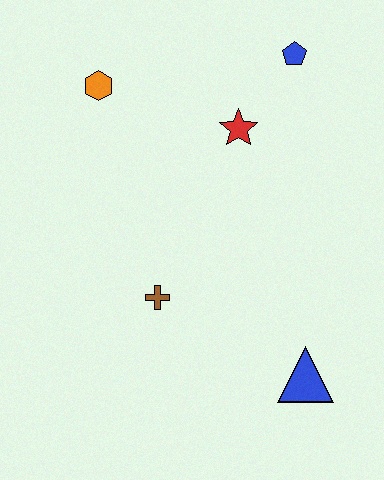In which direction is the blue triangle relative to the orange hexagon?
The blue triangle is below the orange hexagon.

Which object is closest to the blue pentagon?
The red star is closest to the blue pentagon.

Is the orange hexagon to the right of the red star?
No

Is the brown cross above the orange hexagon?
No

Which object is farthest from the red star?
The blue triangle is farthest from the red star.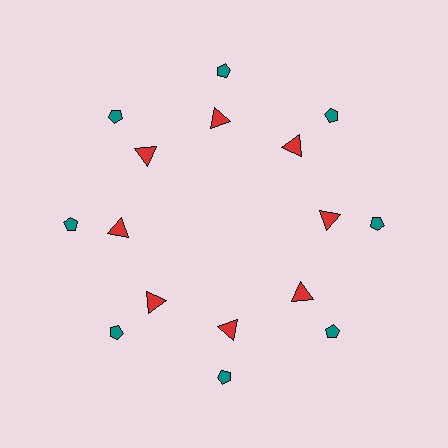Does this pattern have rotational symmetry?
Yes, this pattern has 8-fold rotational symmetry. It looks the same after rotating 45 degrees around the center.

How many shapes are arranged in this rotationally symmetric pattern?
There are 16 shapes, arranged in 8 groups of 2.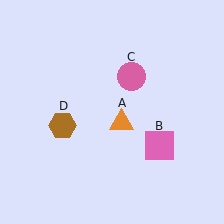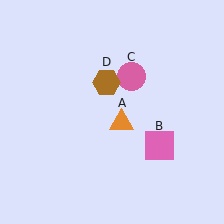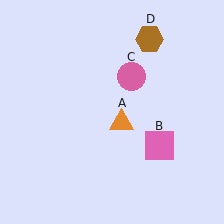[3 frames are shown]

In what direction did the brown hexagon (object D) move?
The brown hexagon (object D) moved up and to the right.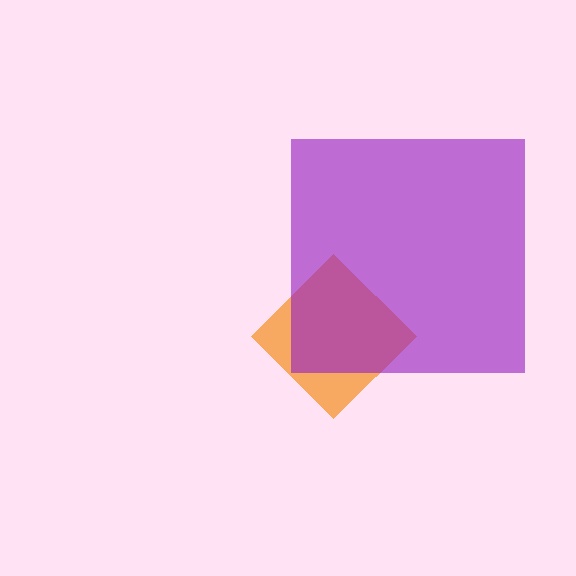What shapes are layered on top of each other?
The layered shapes are: an orange diamond, a purple square.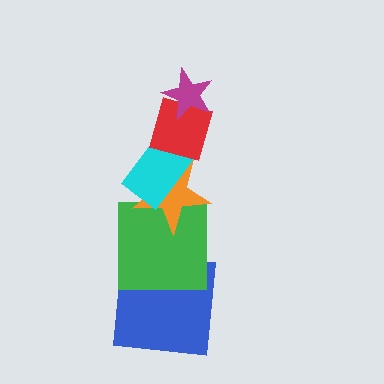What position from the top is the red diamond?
The red diamond is 2nd from the top.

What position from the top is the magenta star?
The magenta star is 1st from the top.